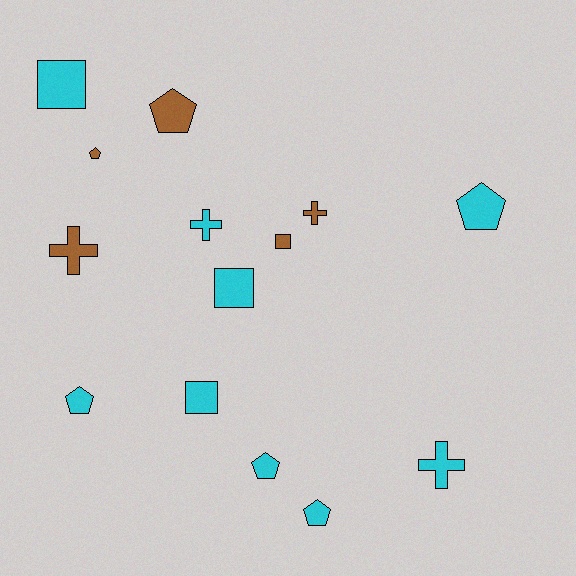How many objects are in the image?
There are 14 objects.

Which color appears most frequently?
Cyan, with 9 objects.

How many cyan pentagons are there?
There are 4 cyan pentagons.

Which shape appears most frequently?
Pentagon, with 6 objects.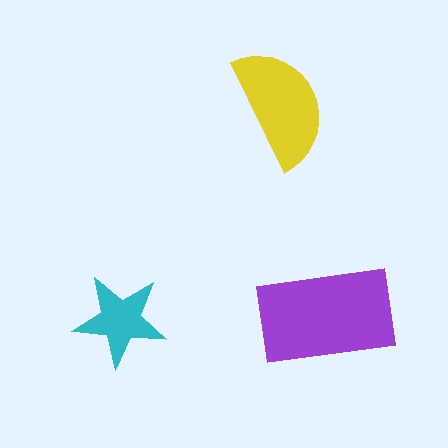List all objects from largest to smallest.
The purple rectangle, the yellow semicircle, the cyan star.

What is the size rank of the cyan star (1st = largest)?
3rd.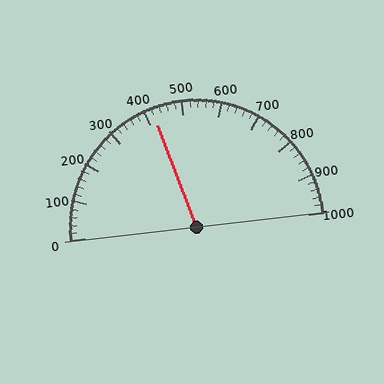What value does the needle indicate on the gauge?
The needle indicates approximately 420.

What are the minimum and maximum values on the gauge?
The gauge ranges from 0 to 1000.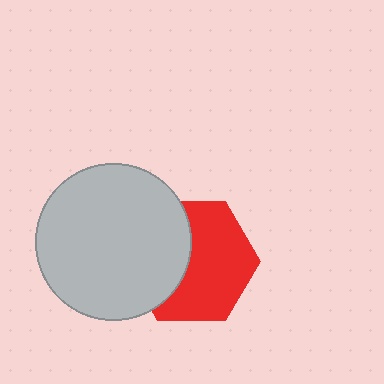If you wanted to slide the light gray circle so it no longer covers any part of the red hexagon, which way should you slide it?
Slide it left — that is the most direct way to separate the two shapes.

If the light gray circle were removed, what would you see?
You would see the complete red hexagon.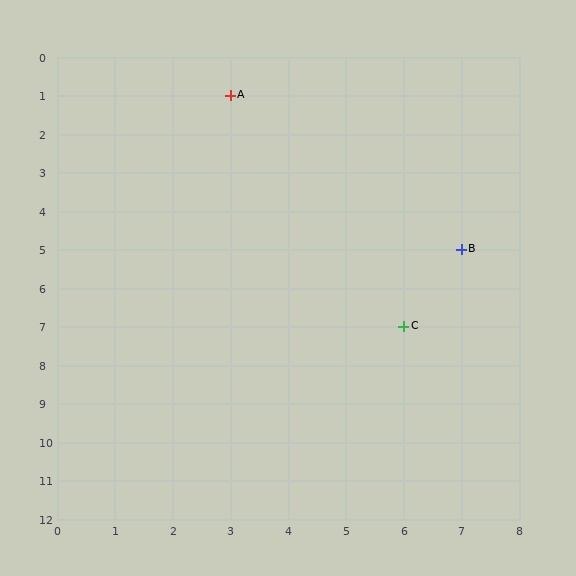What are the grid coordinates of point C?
Point C is at grid coordinates (6, 7).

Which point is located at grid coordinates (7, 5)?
Point B is at (7, 5).